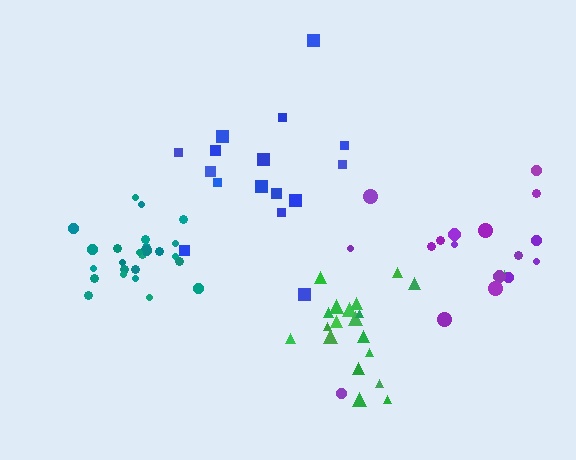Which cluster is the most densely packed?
Teal.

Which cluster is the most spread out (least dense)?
Purple.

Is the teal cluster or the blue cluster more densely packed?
Teal.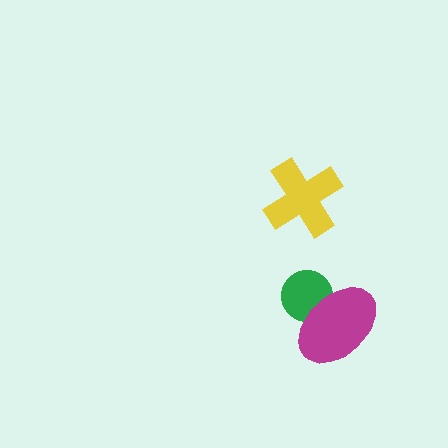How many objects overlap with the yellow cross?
0 objects overlap with the yellow cross.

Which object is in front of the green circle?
The magenta ellipse is in front of the green circle.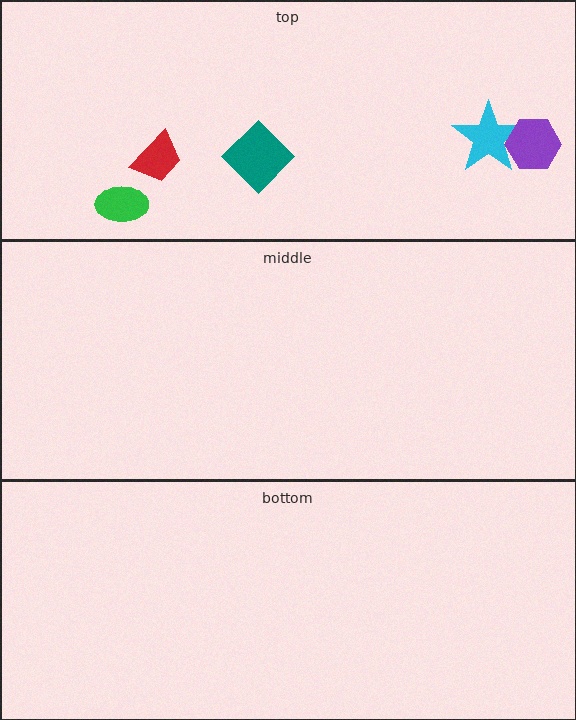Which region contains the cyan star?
The top region.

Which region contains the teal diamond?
The top region.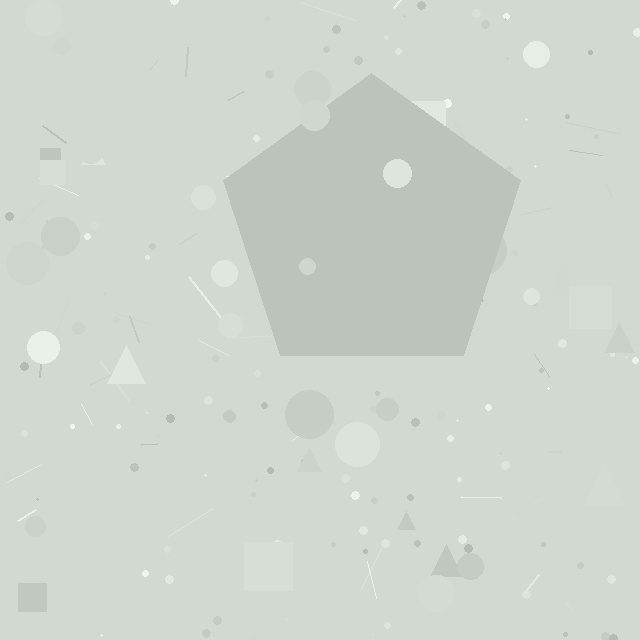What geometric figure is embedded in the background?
A pentagon is embedded in the background.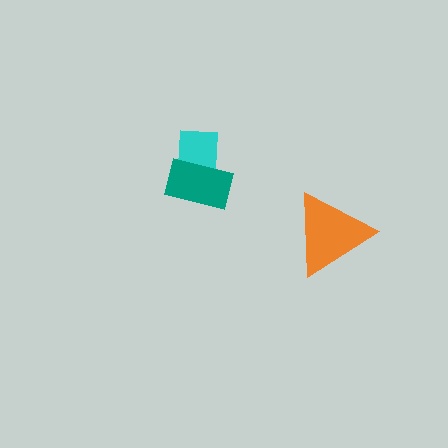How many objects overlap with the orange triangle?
0 objects overlap with the orange triangle.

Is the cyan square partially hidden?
Yes, it is partially covered by another shape.